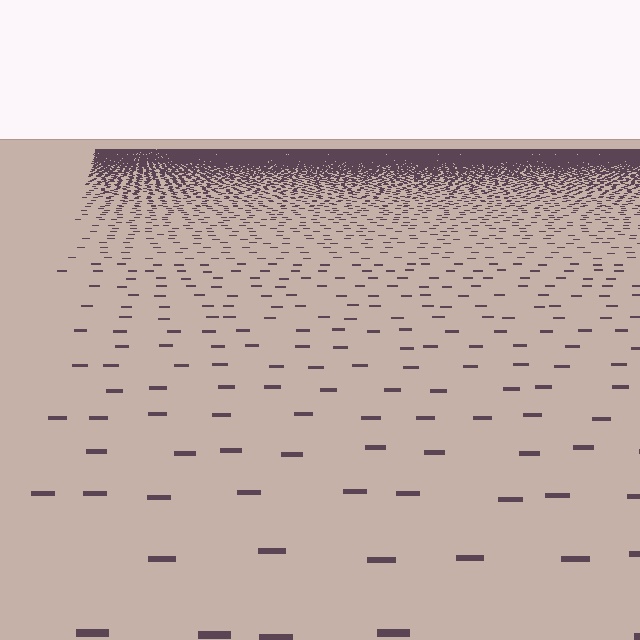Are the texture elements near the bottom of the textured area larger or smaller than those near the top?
Larger. Near the bottom, elements are closer to the viewer and appear at a bigger on-screen size.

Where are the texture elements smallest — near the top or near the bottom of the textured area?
Near the top.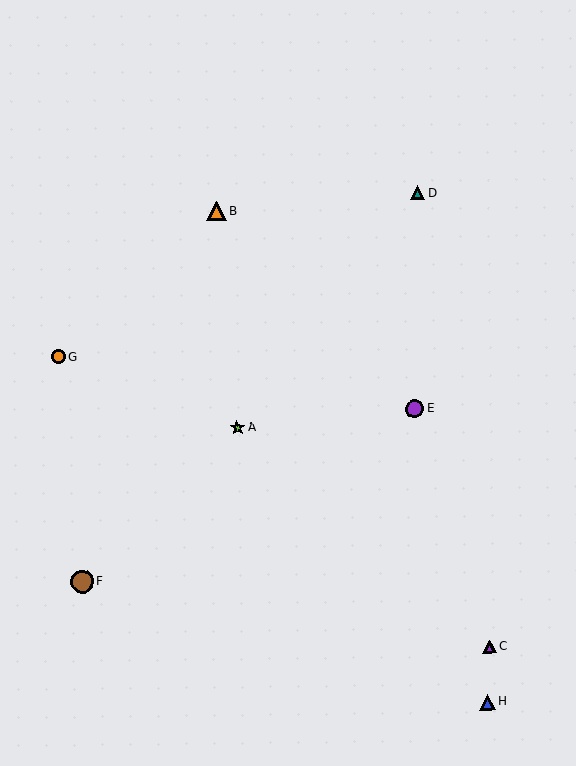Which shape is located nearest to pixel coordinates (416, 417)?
The purple circle (labeled E) at (415, 409) is nearest to that location.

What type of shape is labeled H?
Shape H is a blue triangle.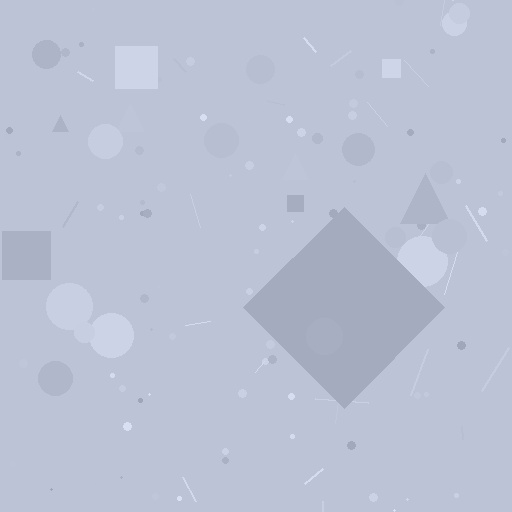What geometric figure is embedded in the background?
A diamond is embedded in the background.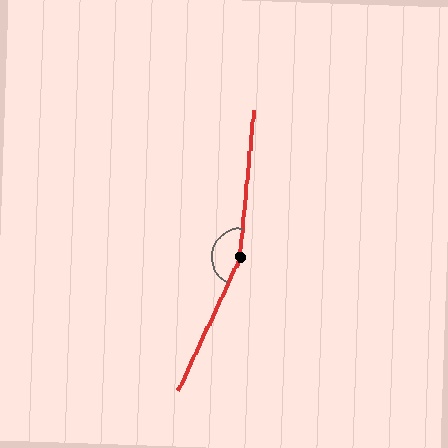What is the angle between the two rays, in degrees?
Approximately 160 degrees.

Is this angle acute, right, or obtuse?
It is obtuse.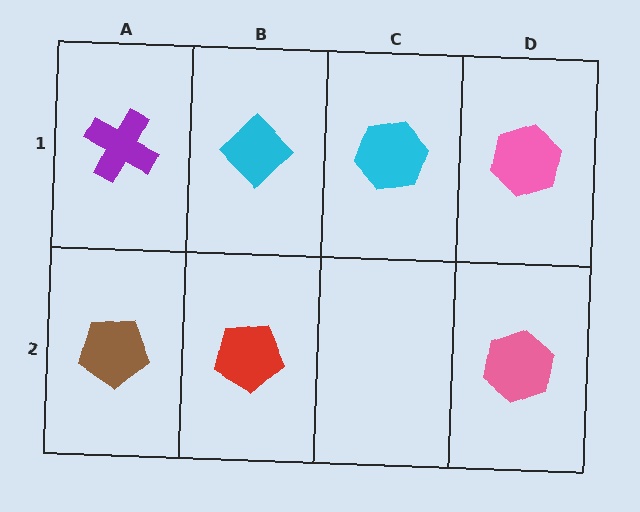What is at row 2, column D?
A pink hexagon.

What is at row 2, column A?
A brown pentagon.